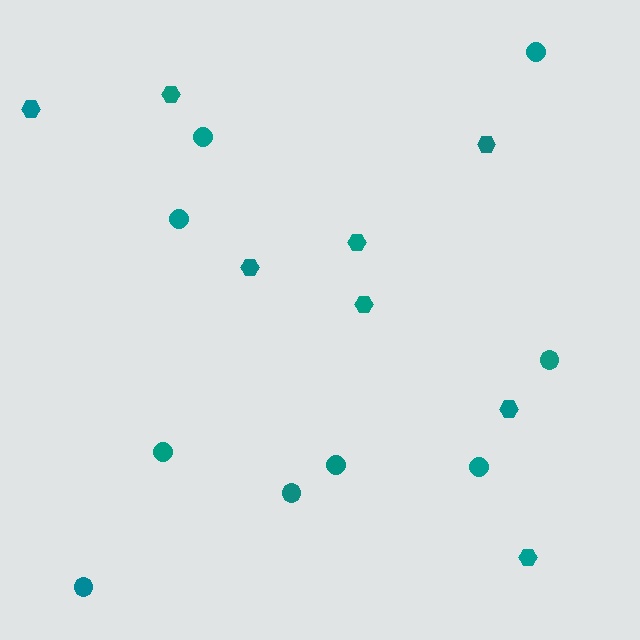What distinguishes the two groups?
There are 2 groups: one group of hexagons (8) and one group of circles (9).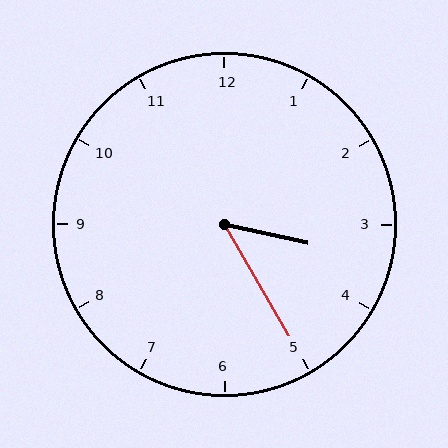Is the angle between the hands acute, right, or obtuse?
It is acute.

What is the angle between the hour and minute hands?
Approximately 48 degrees.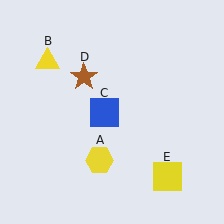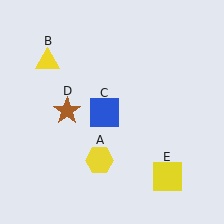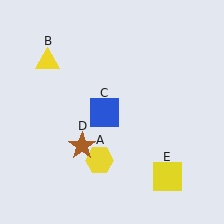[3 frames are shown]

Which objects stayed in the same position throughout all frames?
Yellow hexagon (object A) and yellow triangle (object B) and blue square (object C) and yellow square (object E) remained stationary.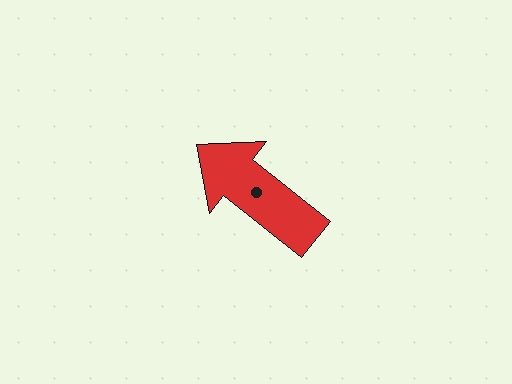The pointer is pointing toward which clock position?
Roughly 10 o'clock.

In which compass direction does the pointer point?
Northwest.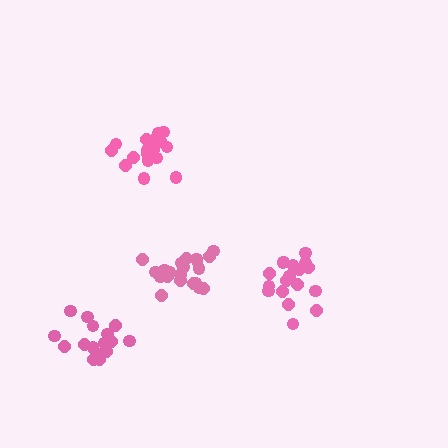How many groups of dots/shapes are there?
There are 4 groups.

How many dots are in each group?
Group 1: 18 dots, Group 2: 21 dots, Group 3: 17 dots, Group 4: 20 dots (76 total).